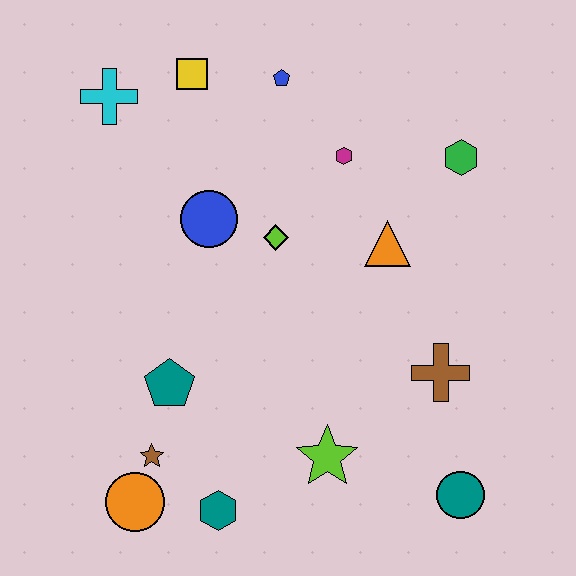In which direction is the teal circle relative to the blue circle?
The teal circle is below the blue circle.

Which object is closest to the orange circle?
The brown star is closest to the orange circle.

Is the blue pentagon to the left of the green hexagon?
Yes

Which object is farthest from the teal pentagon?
The green hexagon is farthest from the teal pentagon.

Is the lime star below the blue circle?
Yes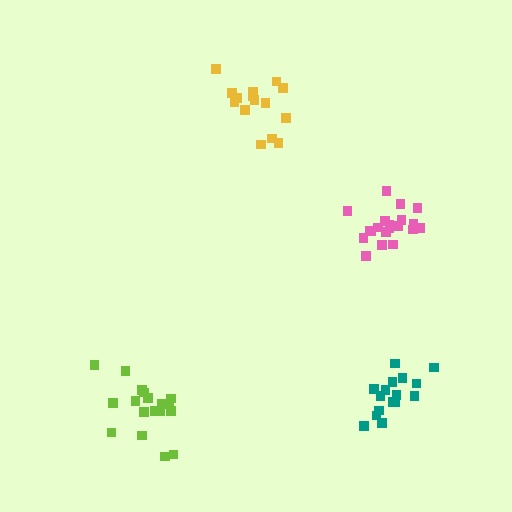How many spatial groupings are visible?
There are 4 spatial groupings.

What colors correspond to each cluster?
The clusters are colored: pink, teal, lime, yellow.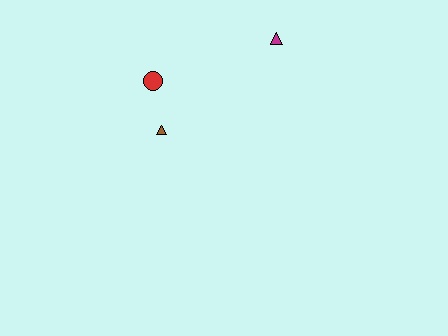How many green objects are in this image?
There are no green objects.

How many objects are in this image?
There are 3 objects.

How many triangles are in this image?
There are 2 triangles.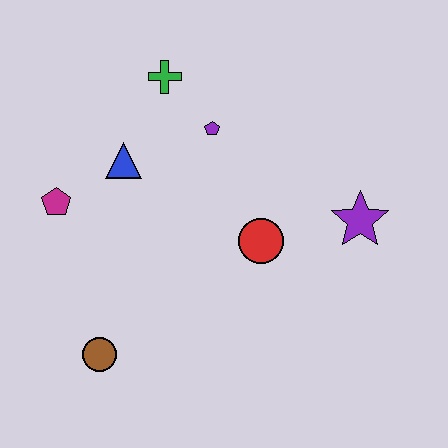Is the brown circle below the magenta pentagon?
Yes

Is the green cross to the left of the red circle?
Yes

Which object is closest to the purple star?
The red circle is closest to the purple star.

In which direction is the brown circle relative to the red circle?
The brown circle is to the left of the red circle.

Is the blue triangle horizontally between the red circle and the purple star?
No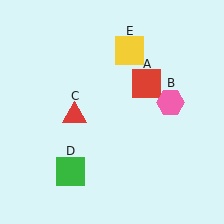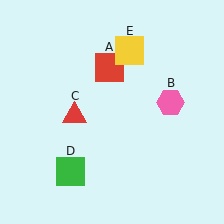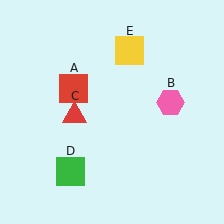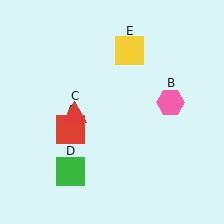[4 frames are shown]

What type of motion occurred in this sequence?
The red square (object A) rotated counterclockwise around the center of the scene.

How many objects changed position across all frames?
1 object changed position: red square (object A).